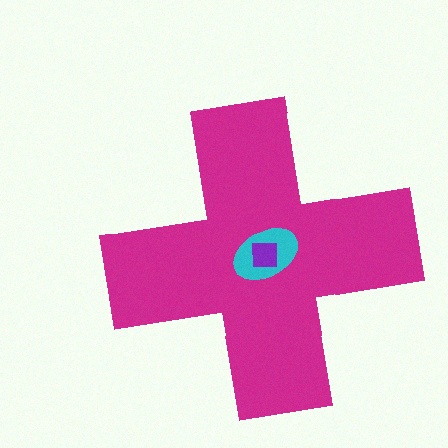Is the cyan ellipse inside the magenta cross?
Yes.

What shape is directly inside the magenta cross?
The cyan ellipse.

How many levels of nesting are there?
3.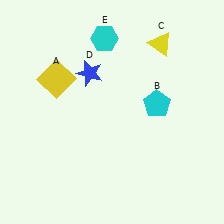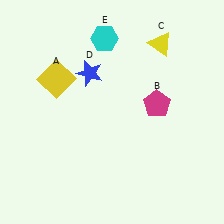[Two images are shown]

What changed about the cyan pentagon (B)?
In Image 1, B is cyan. In Image 2, it changed to magenta.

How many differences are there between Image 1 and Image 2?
There is 1 difference between the two images.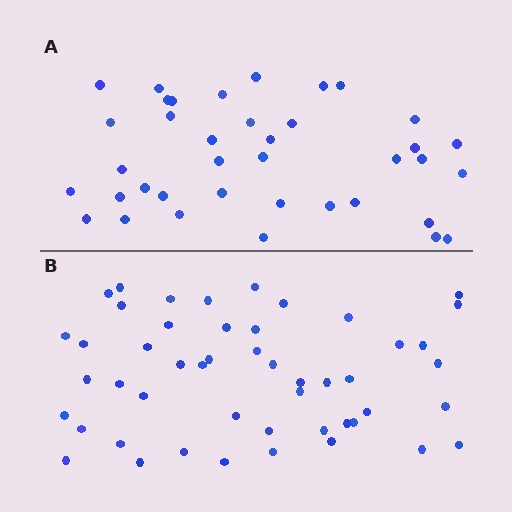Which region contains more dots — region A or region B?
Region B (the bottom region) has more dots.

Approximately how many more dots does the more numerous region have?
Region B has roughly 12 or so more dots than region A.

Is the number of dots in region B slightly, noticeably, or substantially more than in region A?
Region B has noticeably more, but not dramatically so. The ratio is roughly 1.3 to 1.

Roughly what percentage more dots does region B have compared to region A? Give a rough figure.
About 30% more.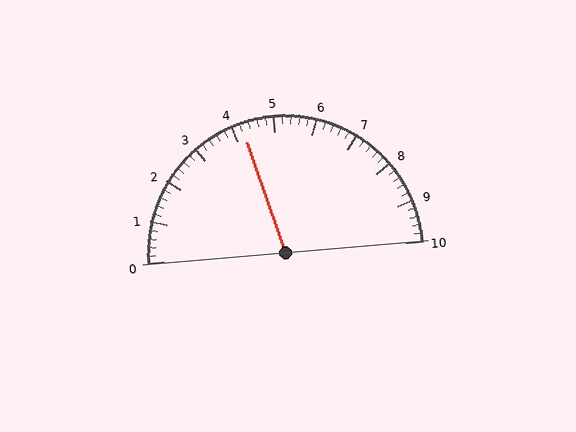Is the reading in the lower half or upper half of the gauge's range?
The reading is in the lower half of the range (0 to 10).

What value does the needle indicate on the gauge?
The needle indicates approximately 4.2.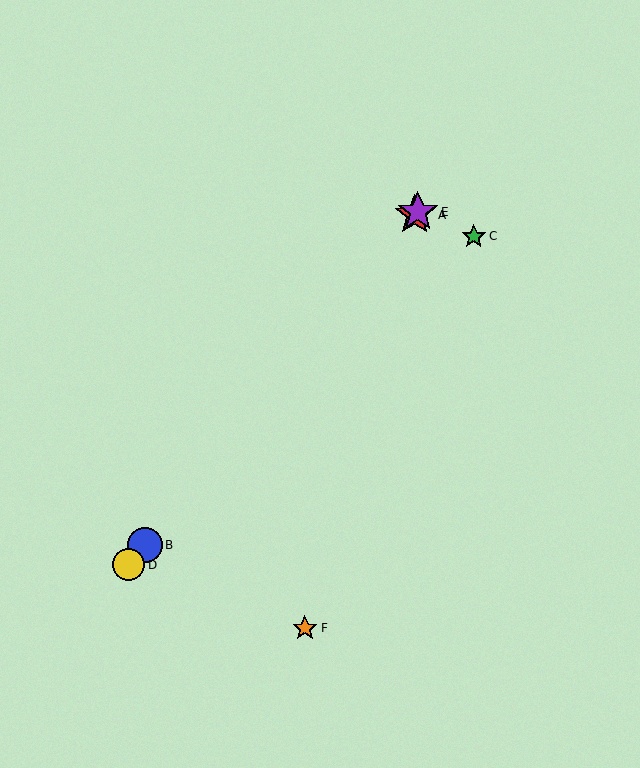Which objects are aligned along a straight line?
Objects A, B, D, E are aligned along a straight line.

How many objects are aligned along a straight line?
4 objects (A, B, D, E) are aligned along a straight line.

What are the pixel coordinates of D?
Object D is at (129, 565).